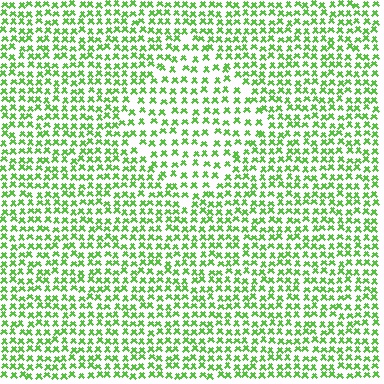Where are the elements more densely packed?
The elements are more densely packed outside the diamond boundary.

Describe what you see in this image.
The image contains small lime elements arranged at two different densities. A diamond-shaped region is visible where the elements are less densely packed than the surrounding area.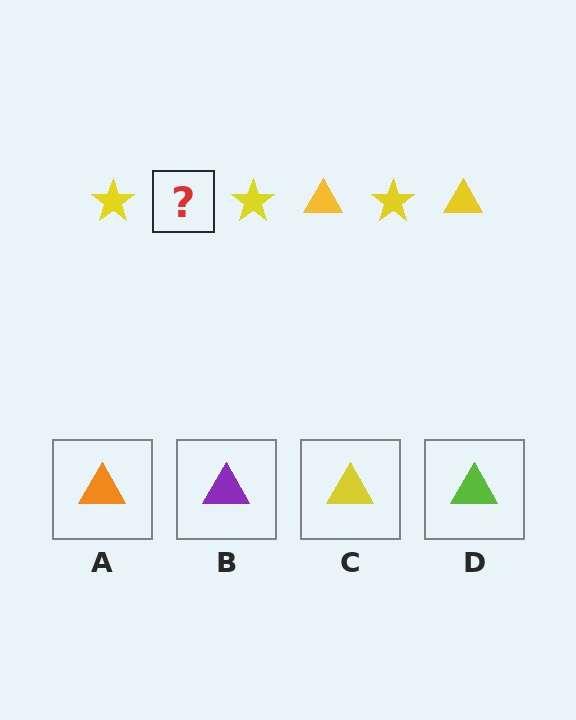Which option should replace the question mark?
Option C.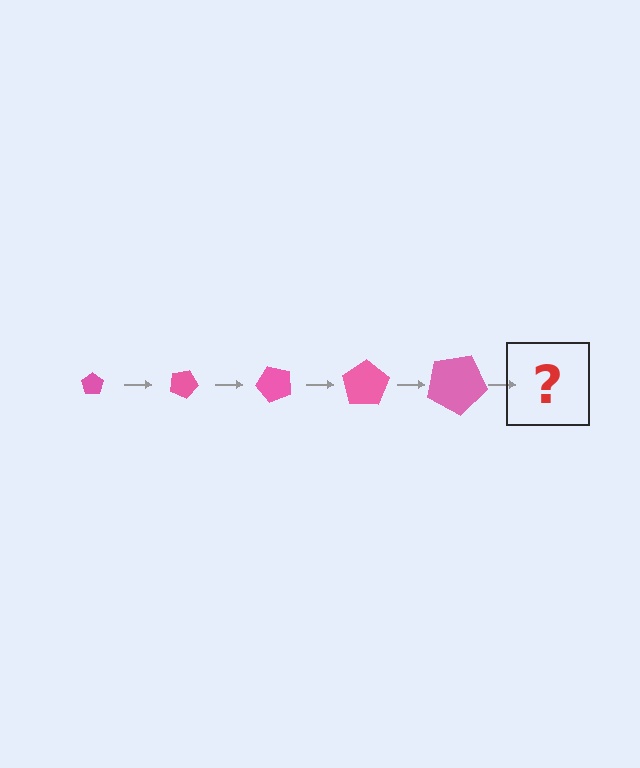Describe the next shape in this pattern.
It should be a pentagon, larger than the previous one and rotated 125 degrees from the start.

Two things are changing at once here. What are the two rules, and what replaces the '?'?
The two rules are that the pentagon grows larger each step and it rotates 25 degrees each step. The '?' should be a pentagon, larger than the previous one and rotated 125 degrees from the start.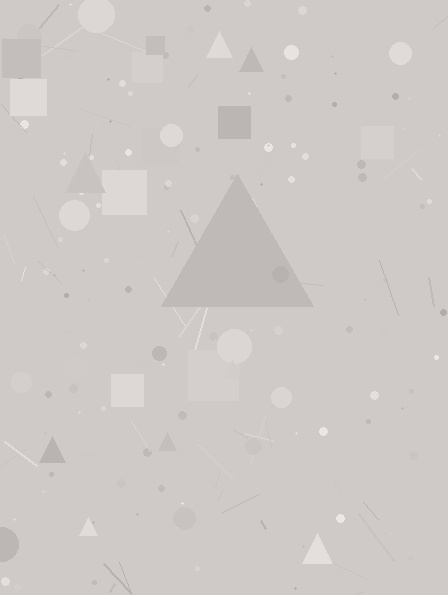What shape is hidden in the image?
A triangle is hidden in the image.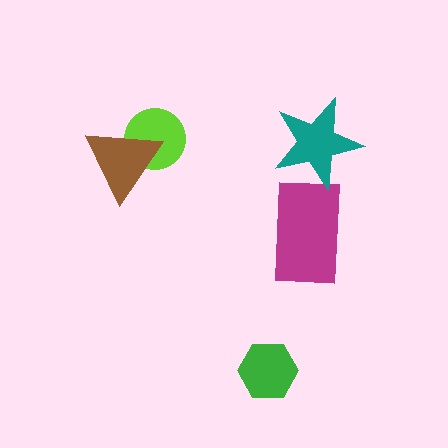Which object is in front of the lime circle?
The brown triangle is in front of the lime circle.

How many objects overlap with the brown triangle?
1 object overlaps with the brown triangle.